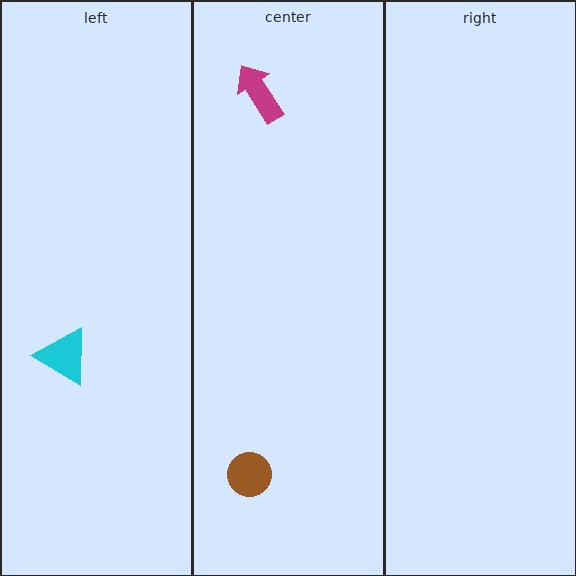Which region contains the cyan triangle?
The left region.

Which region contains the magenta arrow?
The center region.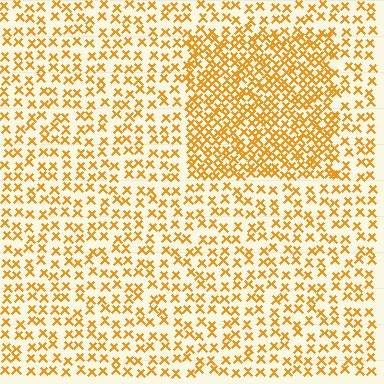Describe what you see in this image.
The image contains small orange elements arranged at two different densities. A rectangle-shaped region is visible where the elements are more densely packed than the surrounding area.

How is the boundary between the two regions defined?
The boundary is defined by a change in element density (approximately 2.0x ratio). All elements are the same color, size, and shape.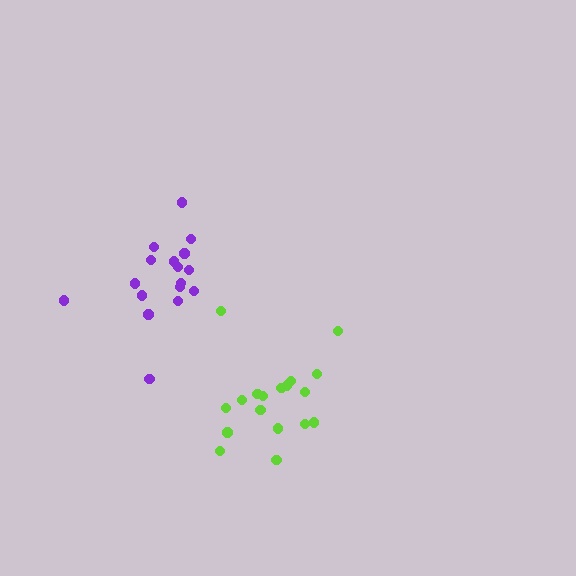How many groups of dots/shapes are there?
There are 2 groups.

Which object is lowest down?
The lime cluster is bottommost.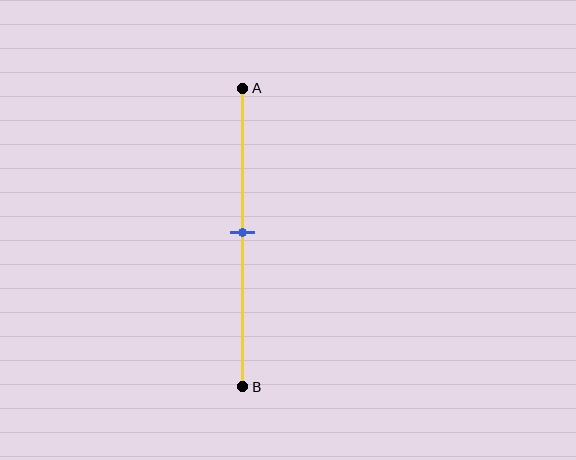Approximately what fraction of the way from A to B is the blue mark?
The blue mark is approximately 50% of the way from A to B.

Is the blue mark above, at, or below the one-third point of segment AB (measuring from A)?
The blue mark is below the one-third point of segment AB.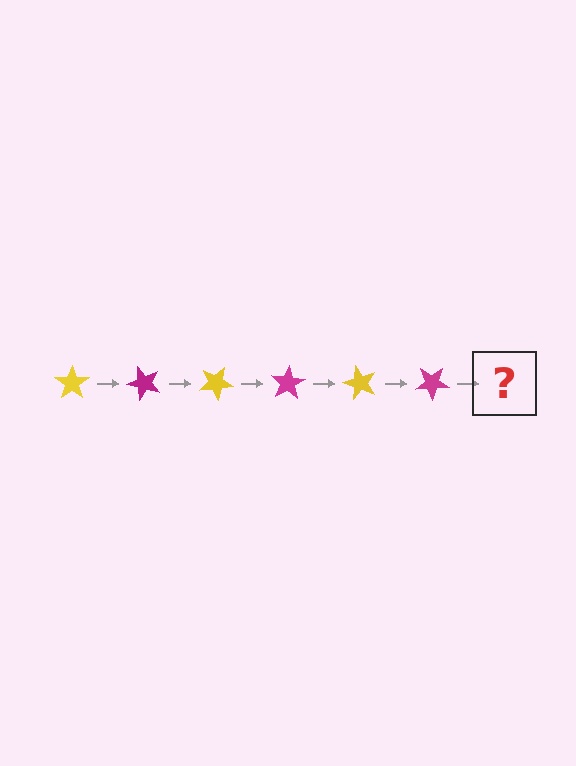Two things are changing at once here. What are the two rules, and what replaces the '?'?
The two rules are that it rotates 50 degrees each step and the color cycles through yellow and magenta. The '?' should be a yellow star, rotated 300 degrees from the start.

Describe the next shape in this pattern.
It should be a yellow star, rotated 300 degrees from the start.